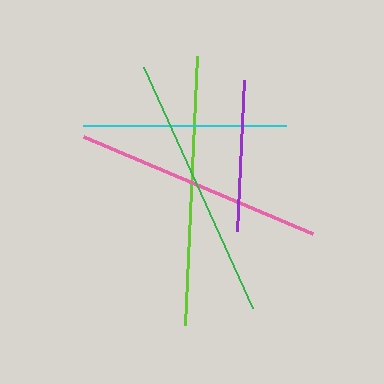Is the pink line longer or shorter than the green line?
The green line is longer than the pink line.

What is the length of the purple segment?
The purple segment is approximately 152 pixels long.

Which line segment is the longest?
The lime line is the longest at approximately 269 pixels.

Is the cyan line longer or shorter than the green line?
The green line is longer than the cyan line.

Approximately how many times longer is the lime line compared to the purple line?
The lime line is approximately 1.8 times the length of the purple line.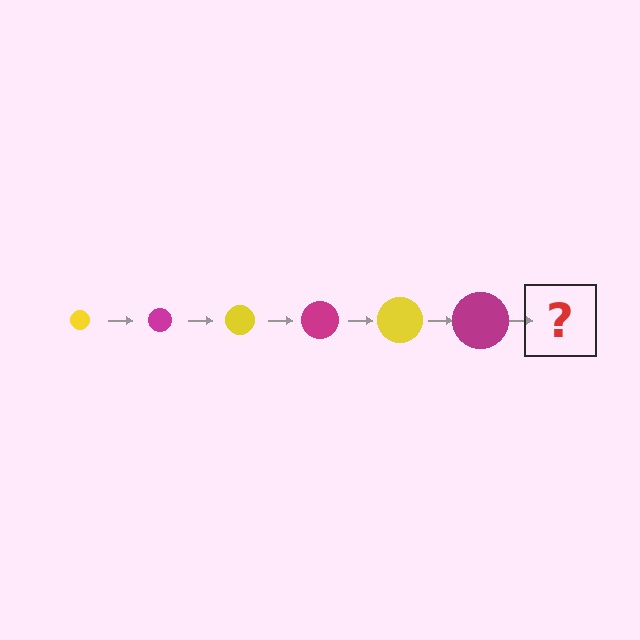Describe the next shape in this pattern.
It should be a yellow circle, larger than the previous one.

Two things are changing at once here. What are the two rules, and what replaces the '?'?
The two rules are that the circle grows larger each step and the color cycles through yellow and magenta. The '?' should be a yellow circle, larger than the previous one.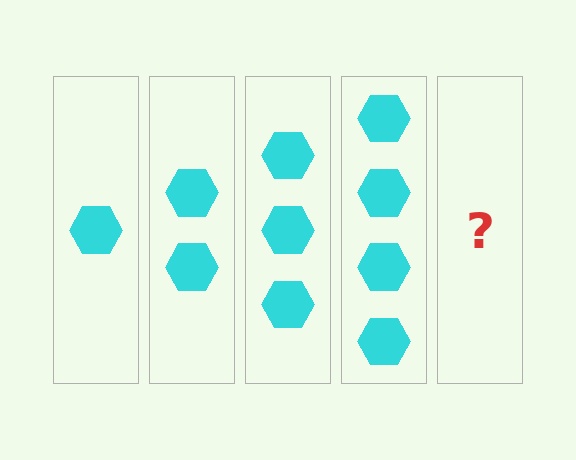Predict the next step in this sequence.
The next step is 5 hexagons.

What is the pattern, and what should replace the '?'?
The pattern is that each step adds one more hexagon. The '?' should be 5 hexagons.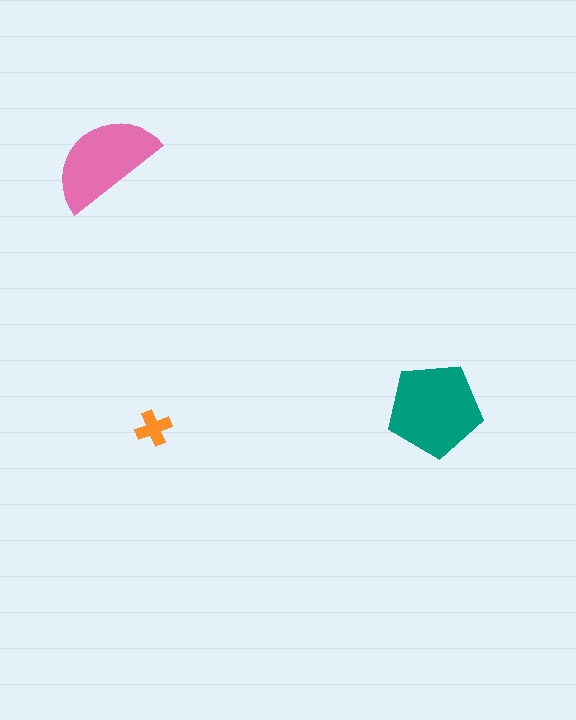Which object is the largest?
The teal pentagon.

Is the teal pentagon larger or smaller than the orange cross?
Larger.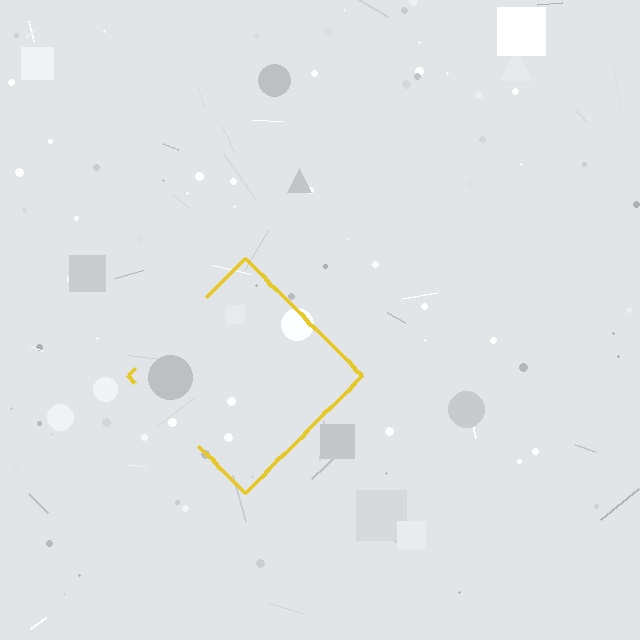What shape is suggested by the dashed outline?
The dashed outline suggests a diamond.